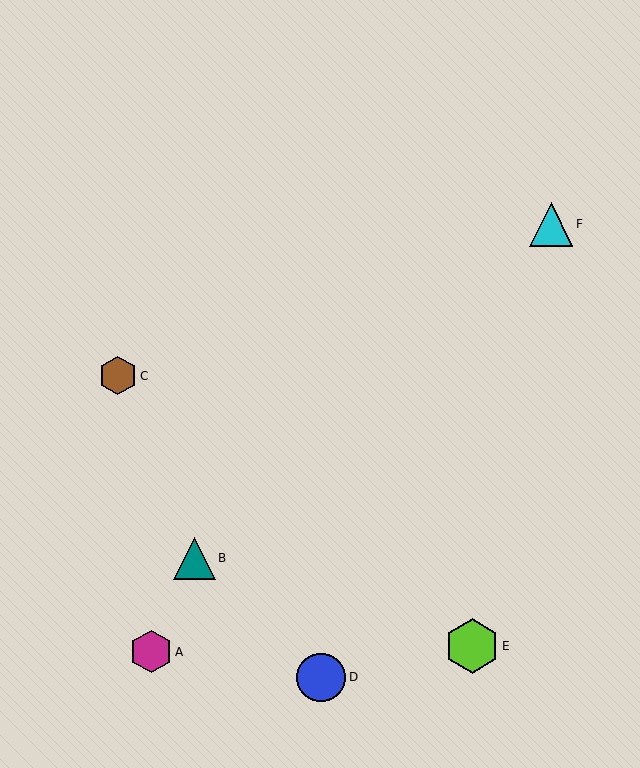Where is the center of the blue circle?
The center of the blue circle is at (321, 677).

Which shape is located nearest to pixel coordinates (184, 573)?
The teal triangle (labeled B) at (194, 558) is nearest to that location.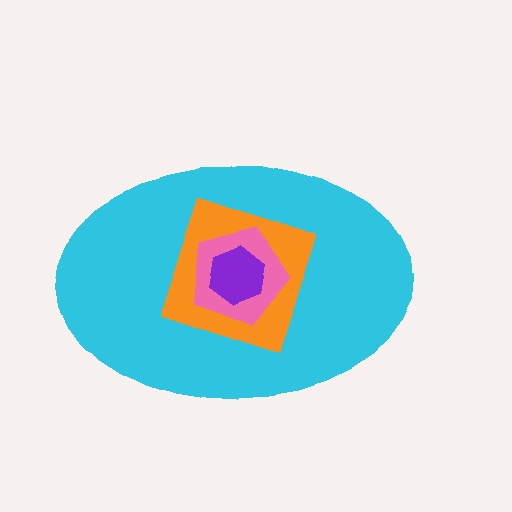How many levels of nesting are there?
4.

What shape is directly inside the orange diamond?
The pink pentagon.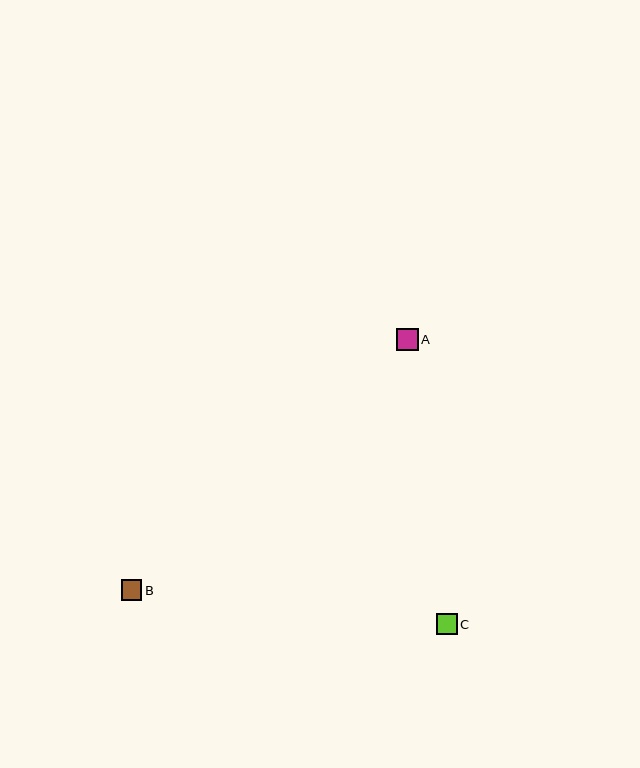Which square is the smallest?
Square C is the smallest with a size of approximately 20 pixels.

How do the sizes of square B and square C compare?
Square B and square C are approximately the same size.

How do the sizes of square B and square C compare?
Square B and square C are approximately the same size.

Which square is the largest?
Square A is the largest with a size of approximately 22 pixels.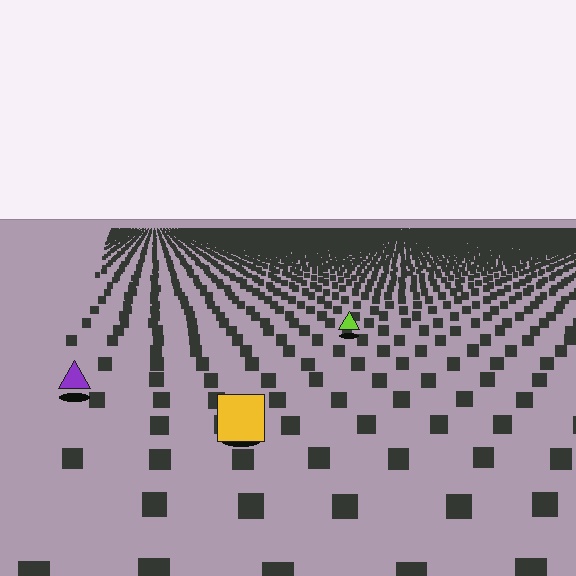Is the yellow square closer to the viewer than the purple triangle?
Yes. The yellow square is closer — you can tell from the texture gradient: the ground texture is coarser near it.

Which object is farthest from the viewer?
The lime triangle is farthest from the viewer. It appears smaller and the ground texture around it is denser.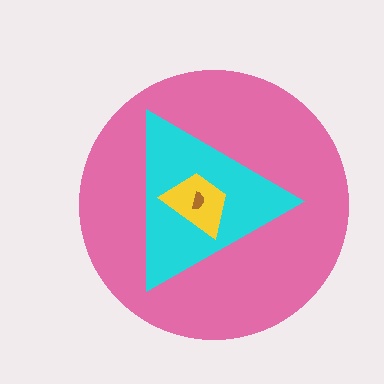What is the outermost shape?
The pink circle.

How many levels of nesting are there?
4.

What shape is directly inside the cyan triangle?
The yellow trapezoid.